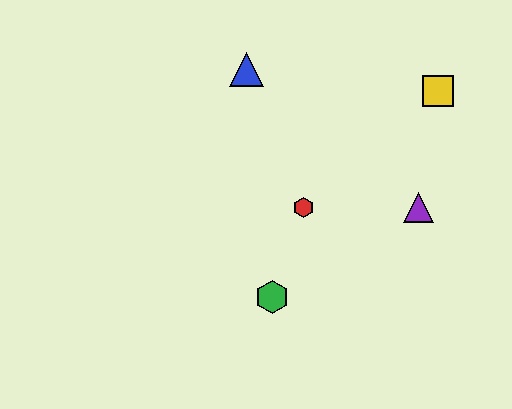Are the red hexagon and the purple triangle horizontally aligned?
Yes, both are at y≈208.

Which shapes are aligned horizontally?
The red hexagon, the purple triangle are aligned horizontally.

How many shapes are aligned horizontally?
2 shapes (the red hexagon, the purple triangle) are aligned horizontally.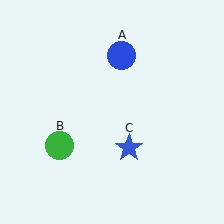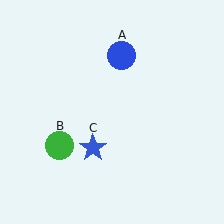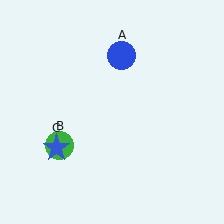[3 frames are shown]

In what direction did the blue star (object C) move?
The blue star (object C) moved left.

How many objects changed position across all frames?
1 object changed position: blue star (object C).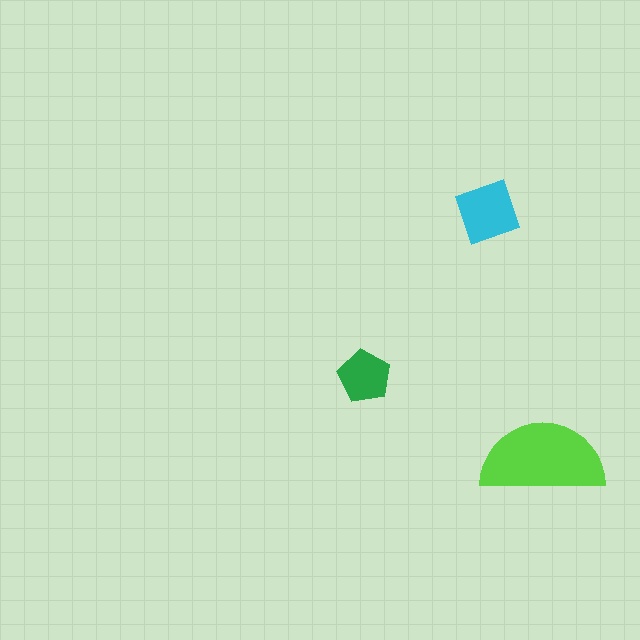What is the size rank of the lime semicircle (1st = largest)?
1st.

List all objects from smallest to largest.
The green pentagon, the cyan square, the lime semicircle.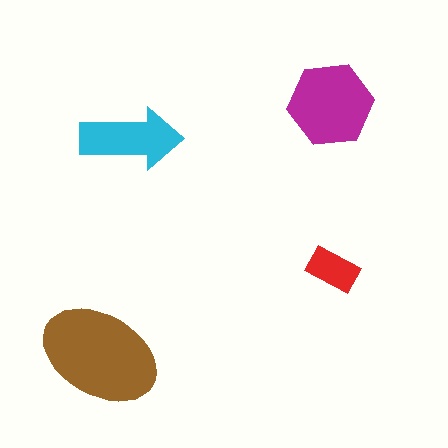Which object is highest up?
The magenta hexagon is topmost.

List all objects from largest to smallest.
The brown ellipse, the magenta hexagon, the cyan arrow, the red rectangle.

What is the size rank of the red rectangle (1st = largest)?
4th.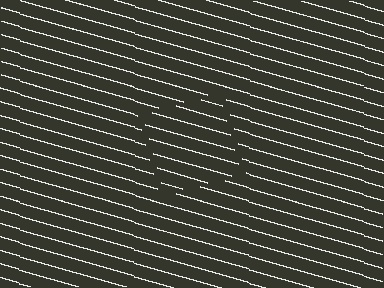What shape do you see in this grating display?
An illusory square. The interior of the shape contains the same grating, shifted by half a period — the contour is defined by the phase discontinuity where line-ends from the inner and outer gratings abut.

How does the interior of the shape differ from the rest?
The interior of the shape contains the same grating, shifted by half a period — the contour is defined by the phase discontinuity where line-ends from the inner and outer gratings abut.